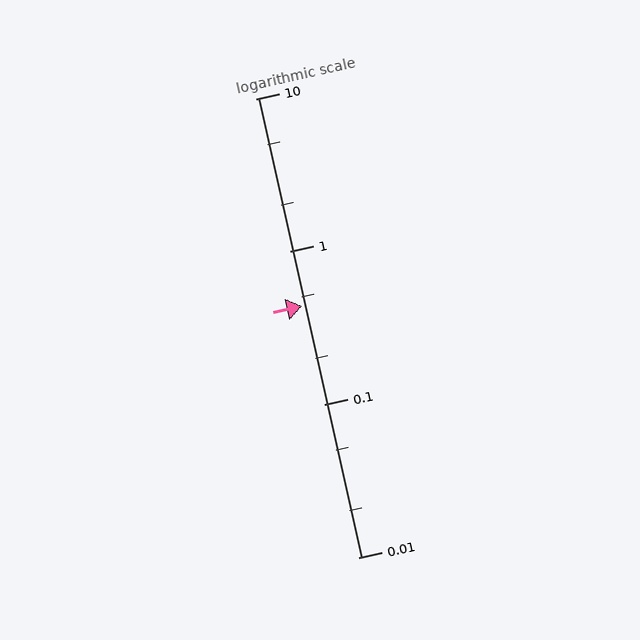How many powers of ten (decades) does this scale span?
The scale spans 3 decades, from 0.01 to 10.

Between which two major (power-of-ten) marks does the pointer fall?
The pointer is between 0.1 and 1.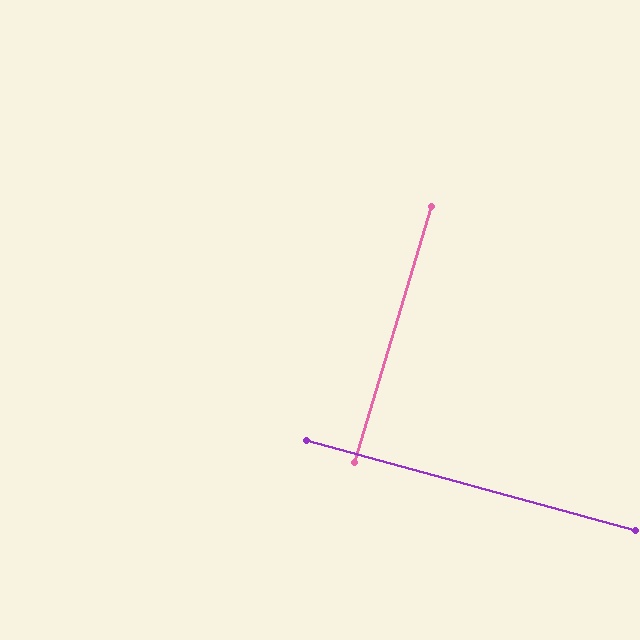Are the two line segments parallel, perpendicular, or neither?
Perpendicular — they meet at approximately 88°.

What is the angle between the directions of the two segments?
Approximately 88 degrees.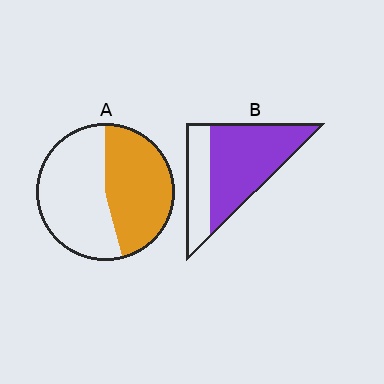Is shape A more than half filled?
Roughly half.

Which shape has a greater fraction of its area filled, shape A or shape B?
Shape B.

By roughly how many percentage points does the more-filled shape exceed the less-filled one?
By roughly 20 percentage points (B over A).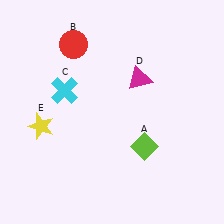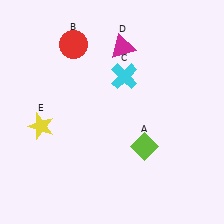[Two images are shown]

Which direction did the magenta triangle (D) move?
The magenta triangle (D) moved up.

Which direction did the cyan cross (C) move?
The cyan cross (C) moved right.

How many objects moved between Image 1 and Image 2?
2 objects moved between the two images.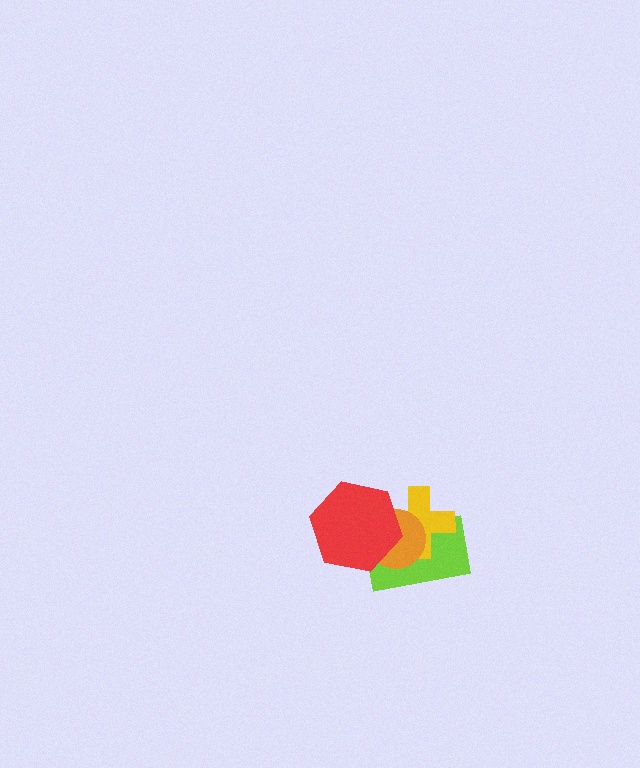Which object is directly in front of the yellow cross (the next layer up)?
The orange circle is directly in front of the yellow cross.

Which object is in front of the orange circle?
The red hexagon is in front of the orange circle.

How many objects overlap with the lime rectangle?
3 objects overlap with the lime rectangle.